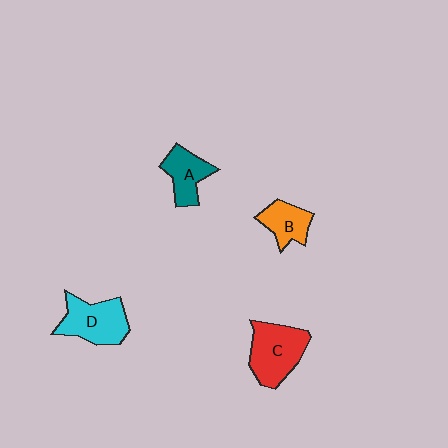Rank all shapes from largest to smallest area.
From largest to smallest: C (red), D (cyan), A (teal), B (orange).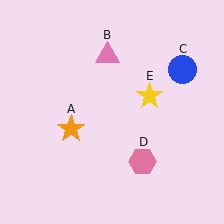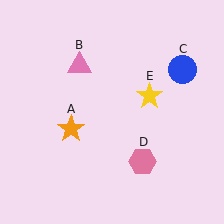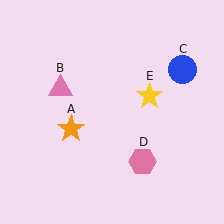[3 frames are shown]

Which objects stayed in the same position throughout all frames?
Orange star (object A) and blue circle (object C) and pink hexagon (object D) and yellow star (object E) remained stationary.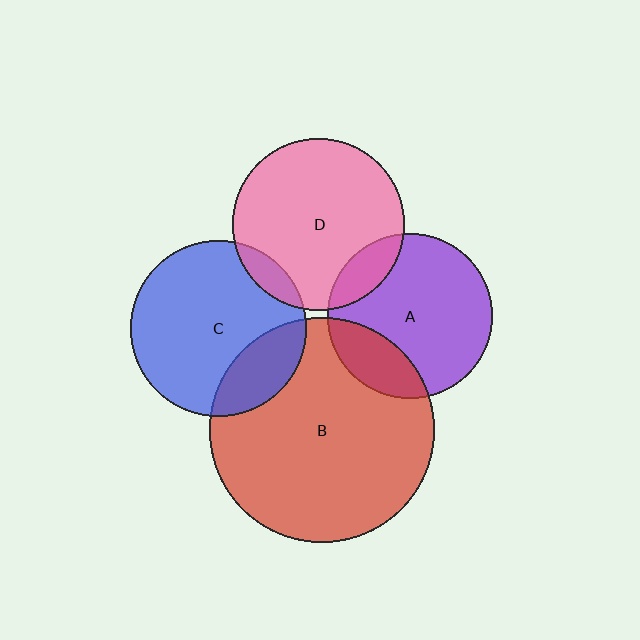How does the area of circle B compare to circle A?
Approximately 1.9 times.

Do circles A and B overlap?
Yes.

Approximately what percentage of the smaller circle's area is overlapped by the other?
Approximately 20%.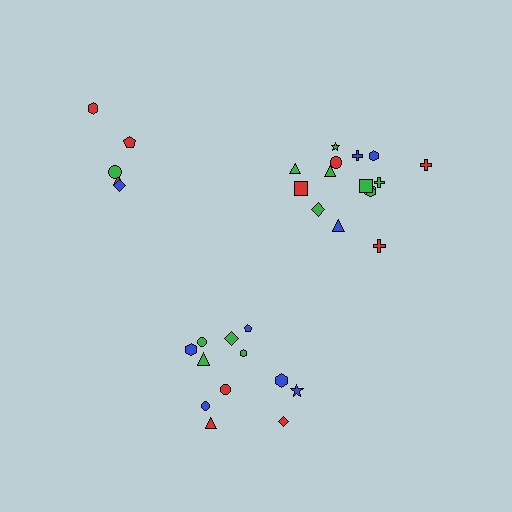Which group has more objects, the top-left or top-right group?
The top-right group.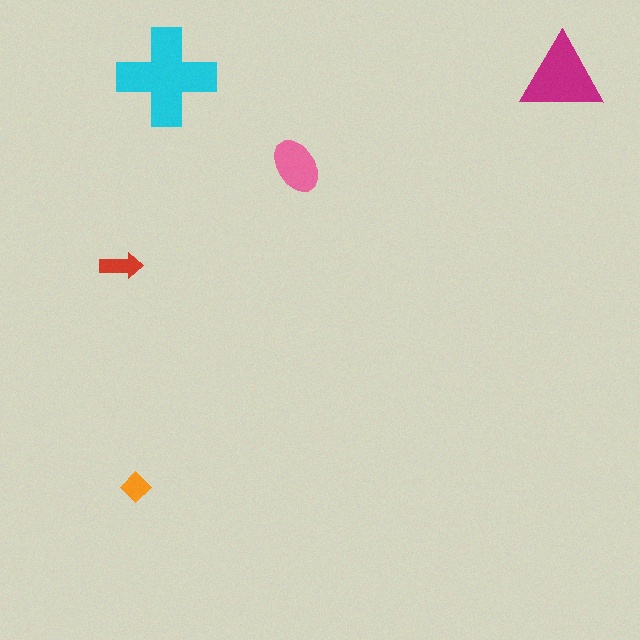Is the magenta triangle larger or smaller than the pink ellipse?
Larger.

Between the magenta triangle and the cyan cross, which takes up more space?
The cyan cross.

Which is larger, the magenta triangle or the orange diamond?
The magenta triangle.